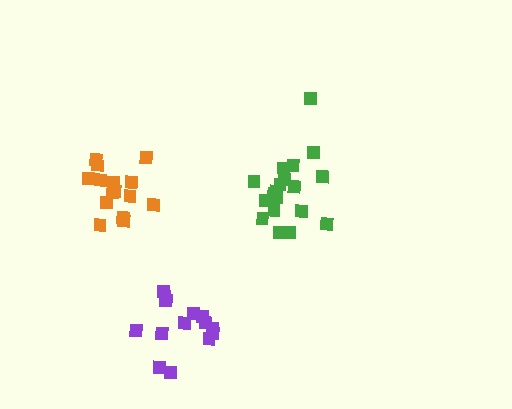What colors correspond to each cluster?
The clusters are colored: orange, purple, green.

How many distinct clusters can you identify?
There are 3 distinct clusters.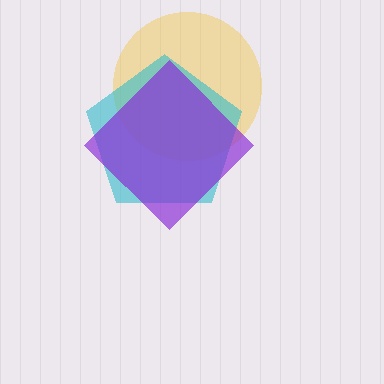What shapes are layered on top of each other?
The layered shapes are: a yellow circle, a cyan pentagon, a purple diamond.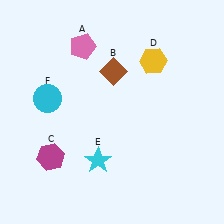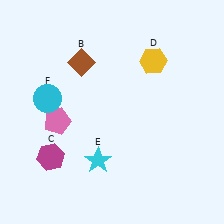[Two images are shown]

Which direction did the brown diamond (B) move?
The brown diamond (B) moved left.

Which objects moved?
The objects that moved are: the pink pentagon (A), the brown diamond (B).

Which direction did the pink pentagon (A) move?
The pink pentagon (A) moved down.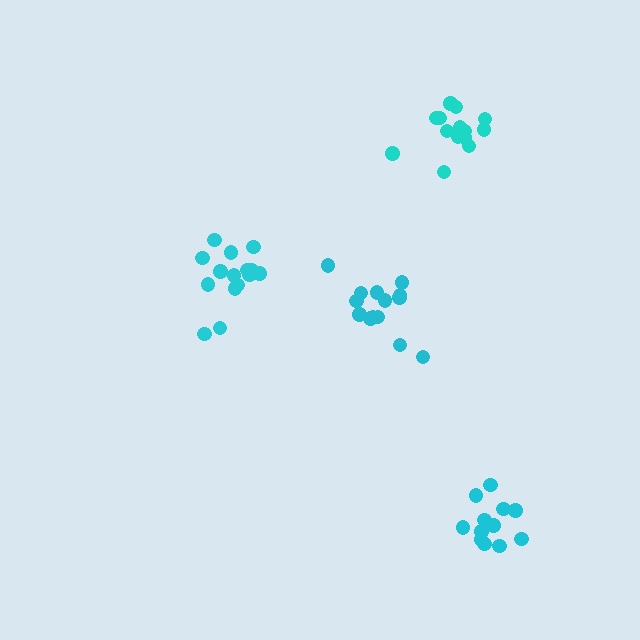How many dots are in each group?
Group 1: 15 dots, Group 2: 14 dots, Group 3: 14 dots, Group 4: 12 dots (55 total).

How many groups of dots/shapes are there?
There are 4 groups.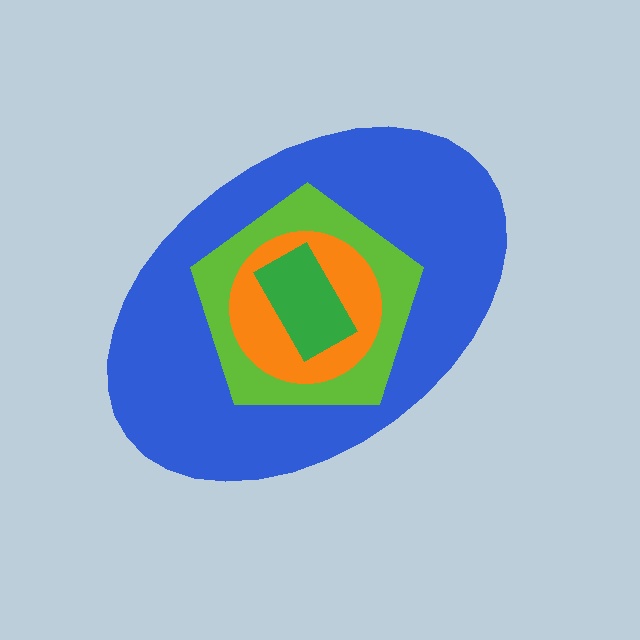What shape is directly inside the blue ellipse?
The lime pentagon.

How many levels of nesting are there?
4.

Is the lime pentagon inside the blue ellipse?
Yes.